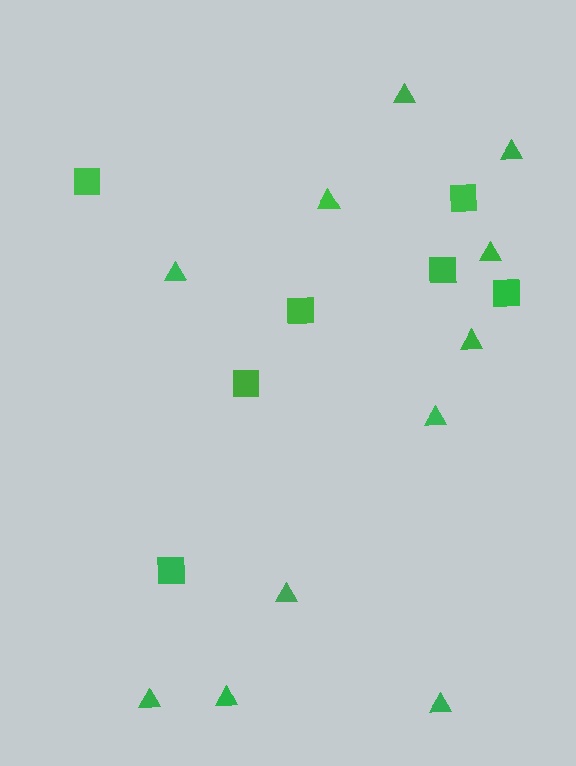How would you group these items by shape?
There are 2 groups: one group of triangles (11) and one group of squares (7).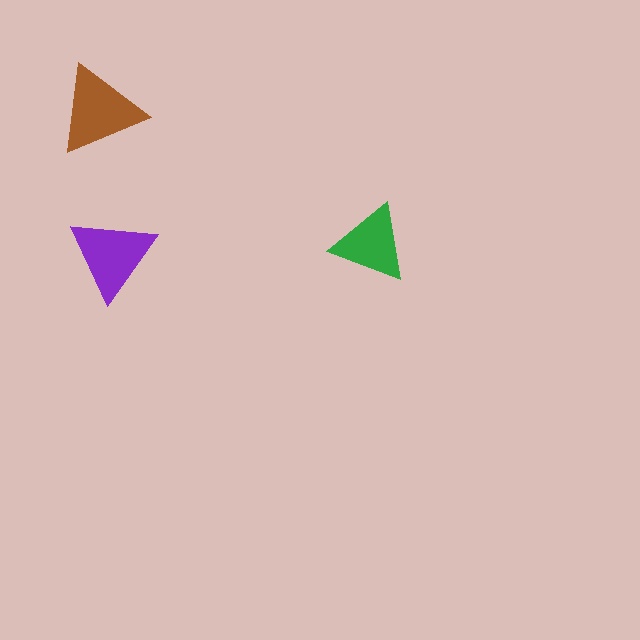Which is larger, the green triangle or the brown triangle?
The brown one.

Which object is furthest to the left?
The brown triangle is leftmost.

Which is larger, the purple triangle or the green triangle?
The purple one.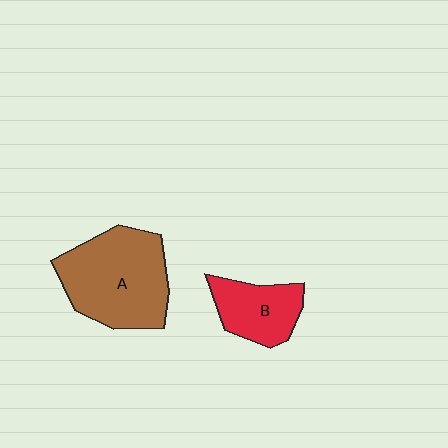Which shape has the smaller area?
Shape B (red).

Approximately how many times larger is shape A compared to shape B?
Approximately 1.9 times.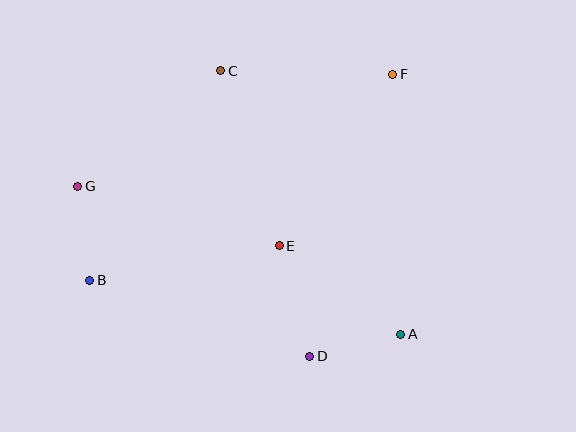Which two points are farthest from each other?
Points B and F are farthest from each other.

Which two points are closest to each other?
Points A and D are closest to each other.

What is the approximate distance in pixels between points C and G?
The distance between C and G is approximately 184 pixels.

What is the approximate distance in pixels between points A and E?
The distance between A and E is approximately 151 pixels.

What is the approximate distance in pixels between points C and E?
The distance between C and E is approximately 184 pixels.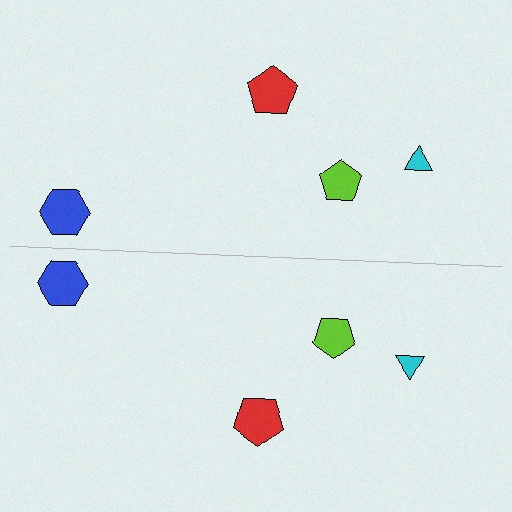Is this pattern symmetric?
Yes, this pattern has bilateral (reflection) symmetry.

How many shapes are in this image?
There are 8 shapes in this image.